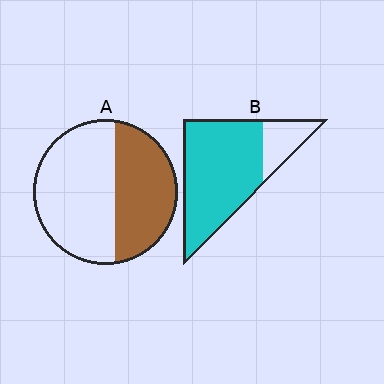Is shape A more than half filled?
No.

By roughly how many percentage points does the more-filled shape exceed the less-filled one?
By roughly 40 percentage points (B over A).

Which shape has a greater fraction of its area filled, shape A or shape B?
Shape B.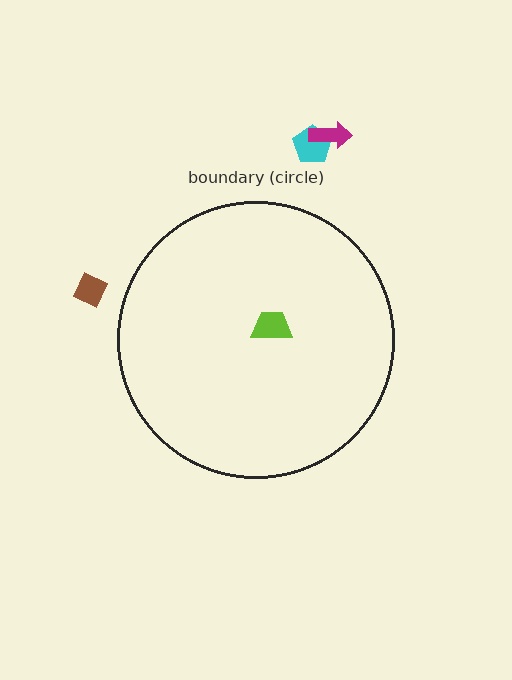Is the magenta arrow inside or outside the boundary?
Outside.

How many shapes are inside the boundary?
1 inside, 3 outside.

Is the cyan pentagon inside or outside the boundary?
Outside.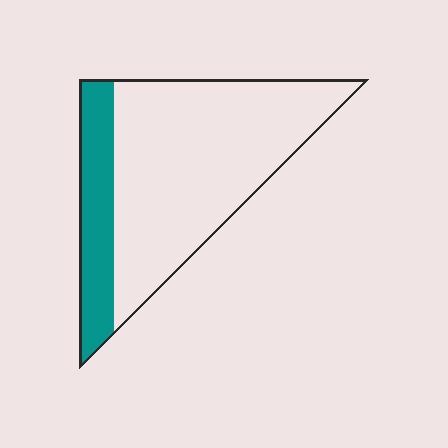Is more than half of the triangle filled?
No.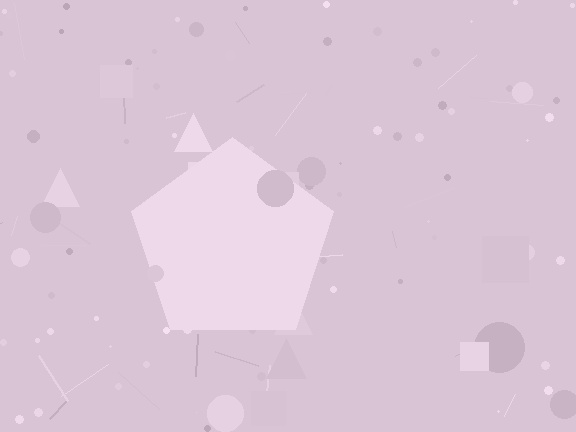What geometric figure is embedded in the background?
A pentagon is embedded in the background.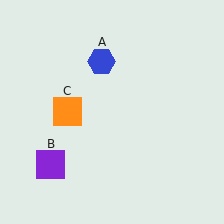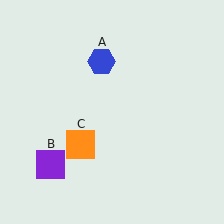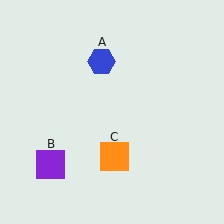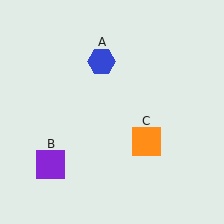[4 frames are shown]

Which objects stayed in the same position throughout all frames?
Blue hexagon (object A) and purple square (object B) remained stationary.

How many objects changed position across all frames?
1 object changed position: orange square (object C).